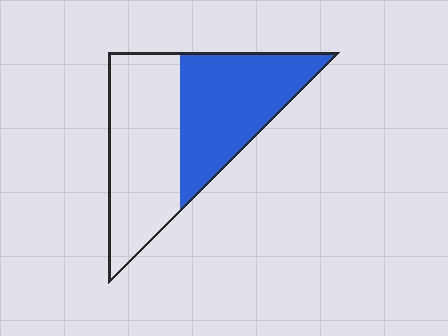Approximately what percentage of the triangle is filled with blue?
Approximately 50%.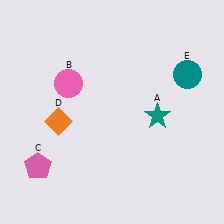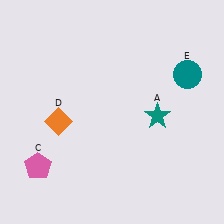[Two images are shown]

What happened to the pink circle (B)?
The pink circle (B) was removed in Image 2. It was in the top-left area of Image 1.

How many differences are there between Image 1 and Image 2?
There is 1 difference between the two images.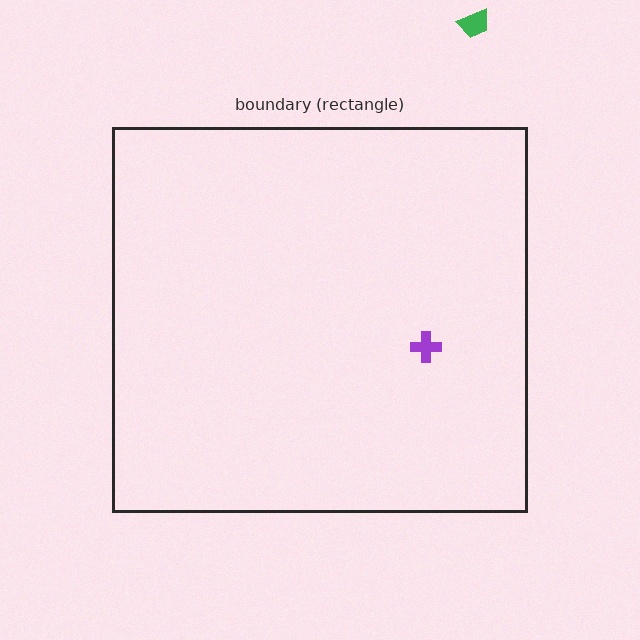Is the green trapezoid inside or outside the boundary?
Outside.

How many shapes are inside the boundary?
1 inside, 1 outside.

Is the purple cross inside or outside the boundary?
Inside.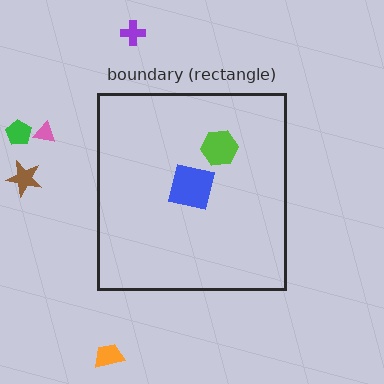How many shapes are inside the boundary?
2 inside, 5 outside.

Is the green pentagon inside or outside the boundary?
Outside.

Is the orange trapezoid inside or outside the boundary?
Outside.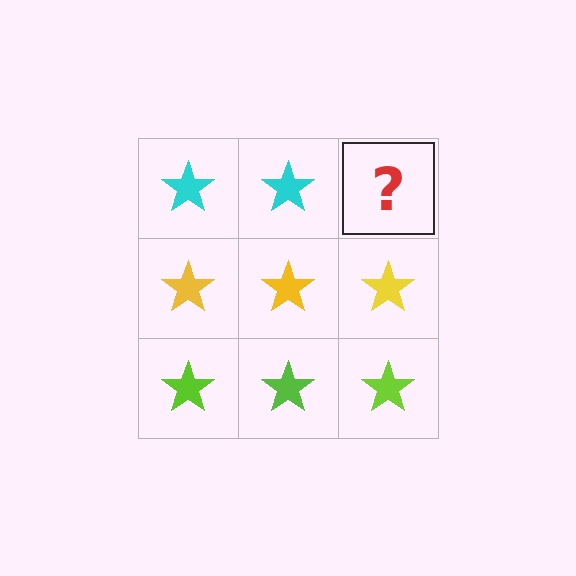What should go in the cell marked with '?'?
The missing cell should contain a cyan star.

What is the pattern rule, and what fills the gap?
The rule is that each row has a consistent color. The gap should be filled with a cyan star.